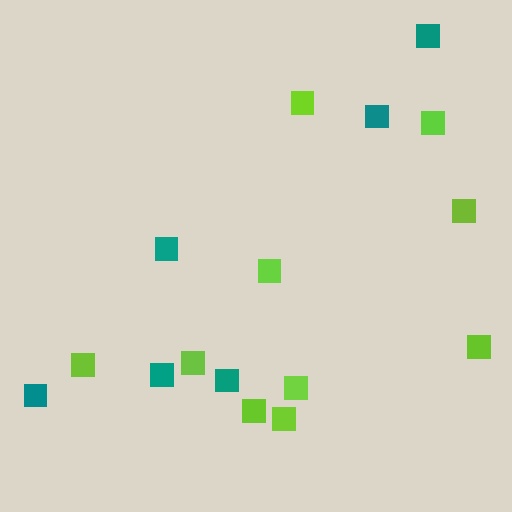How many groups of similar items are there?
There are 2 groups: one group of teal squares (6) and one group of lime squares (10).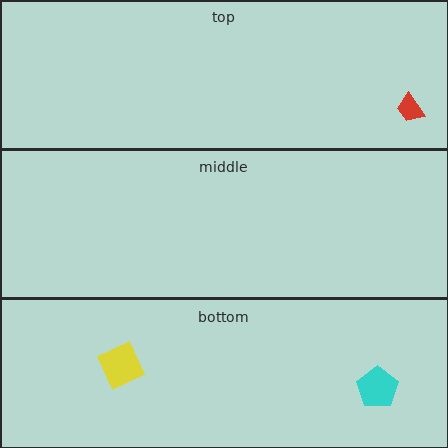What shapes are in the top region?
The red trapezoid.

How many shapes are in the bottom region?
2.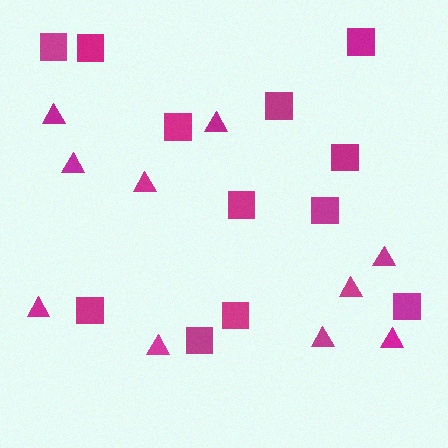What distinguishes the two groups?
There are 2 groups: one group of squares (12) and one group of triangles (10).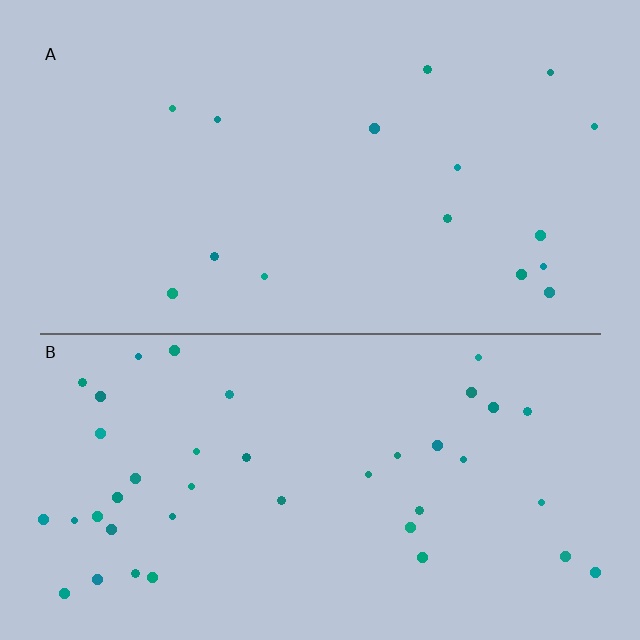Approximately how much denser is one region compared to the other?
Approximately 2.6× — region B over region A.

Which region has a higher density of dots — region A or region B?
B (the bottom).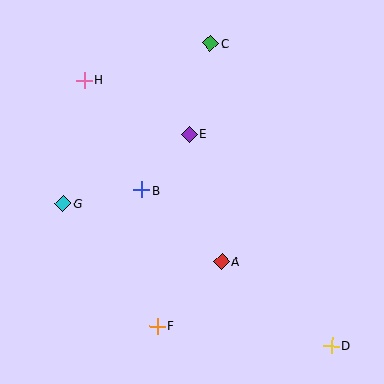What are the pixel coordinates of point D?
Point D is at (331, 346).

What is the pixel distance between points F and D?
The distance between F and D is 175 pixels.